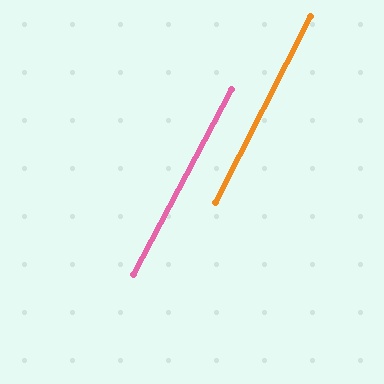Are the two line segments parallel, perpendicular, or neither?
Parallel — their directions differ by only 0.8°.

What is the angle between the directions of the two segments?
Approximately 1 degree.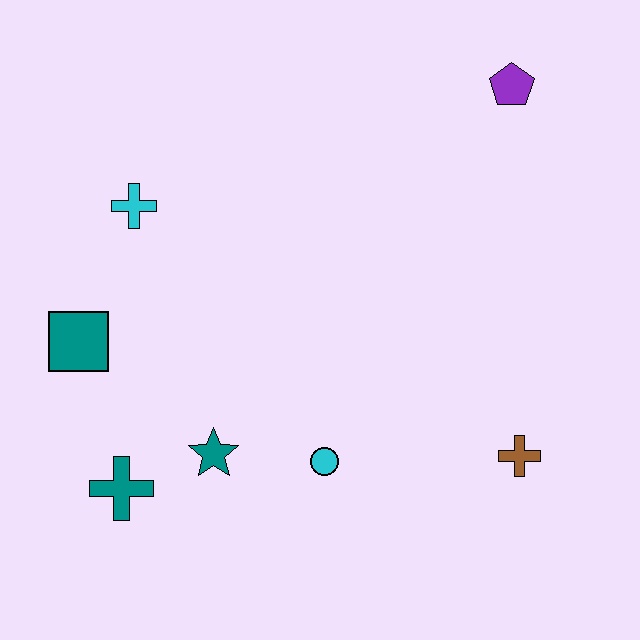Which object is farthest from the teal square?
The purple pentagon is farthest from the teal square.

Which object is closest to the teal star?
The teal cross is closest to the teal star.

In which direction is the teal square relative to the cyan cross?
The teal square is below the cyan cross.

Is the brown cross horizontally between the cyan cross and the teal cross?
No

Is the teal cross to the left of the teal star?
Yes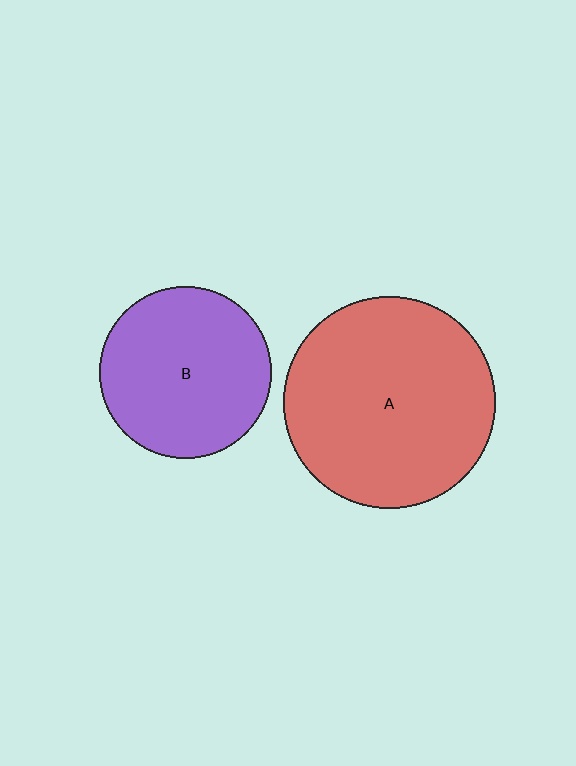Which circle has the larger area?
Circle A (red).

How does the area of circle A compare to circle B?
Approximately 1.5 times.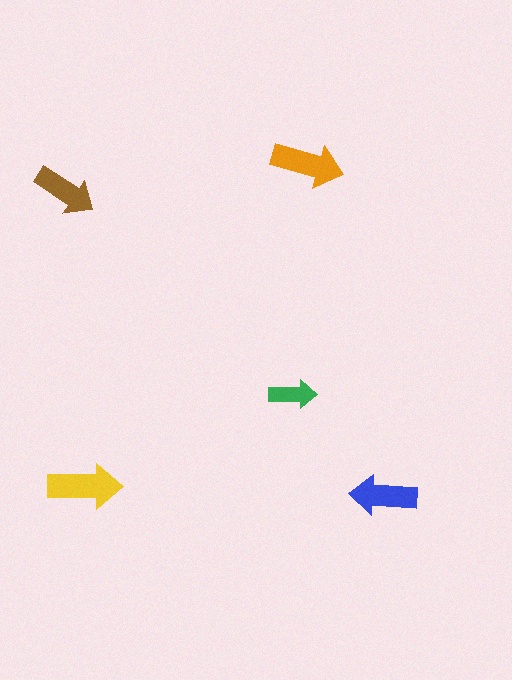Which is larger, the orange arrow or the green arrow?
The orange one.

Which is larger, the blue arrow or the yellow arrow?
The yellow one.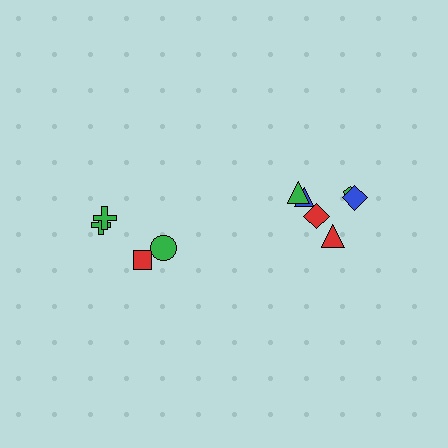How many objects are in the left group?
There are 4 objects.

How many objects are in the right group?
There are 6 objects.